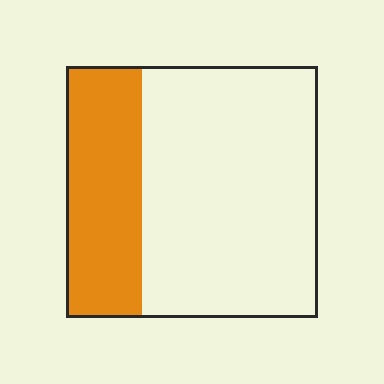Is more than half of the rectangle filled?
No.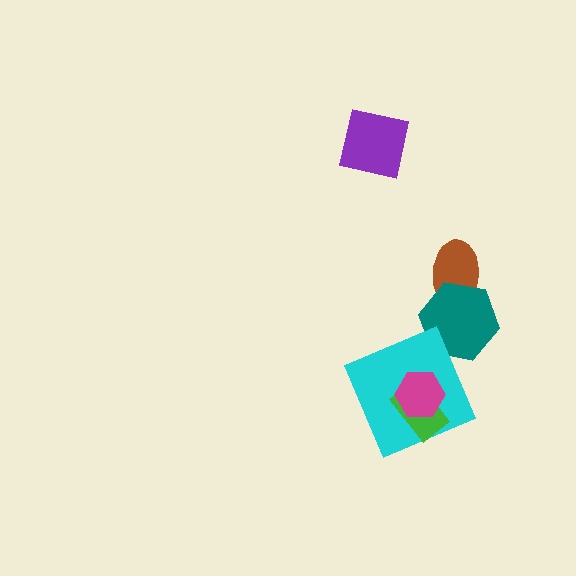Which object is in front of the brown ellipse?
The teal hexagon is in front of the brown ellipse.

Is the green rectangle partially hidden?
Yes, it is partially covered by another shape.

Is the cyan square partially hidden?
Yes, it is partially covered by another shape.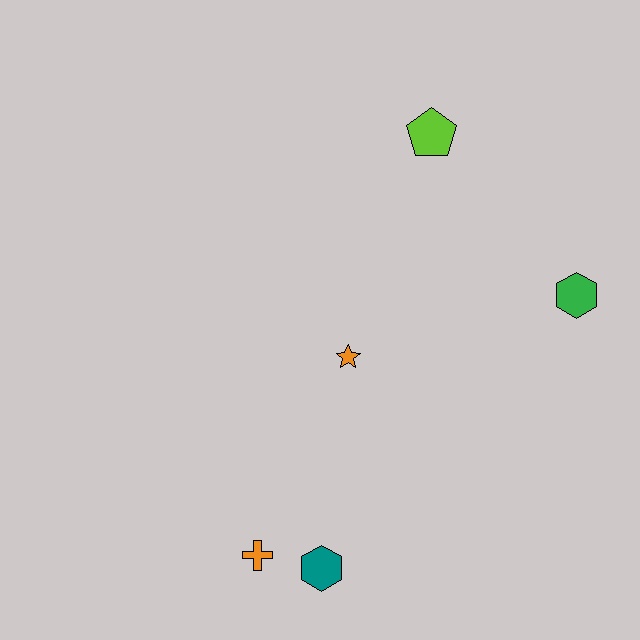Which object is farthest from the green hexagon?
The orange cross is farthest from the green hexagon.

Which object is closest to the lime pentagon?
The green hexagon is closest to the lime pentagon.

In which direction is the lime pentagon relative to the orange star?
The lime pentagon is above the orange star.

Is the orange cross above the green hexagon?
No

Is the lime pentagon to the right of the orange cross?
Yes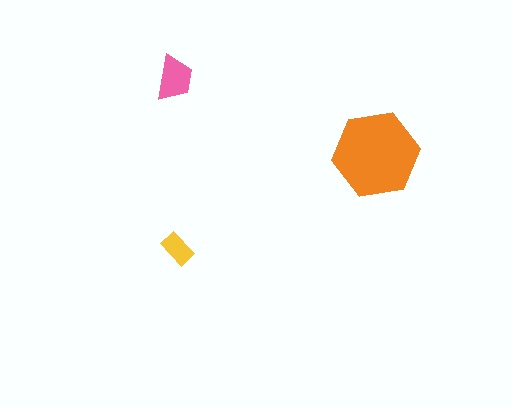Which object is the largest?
The orange hexagon.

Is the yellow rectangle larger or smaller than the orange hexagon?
Smaller.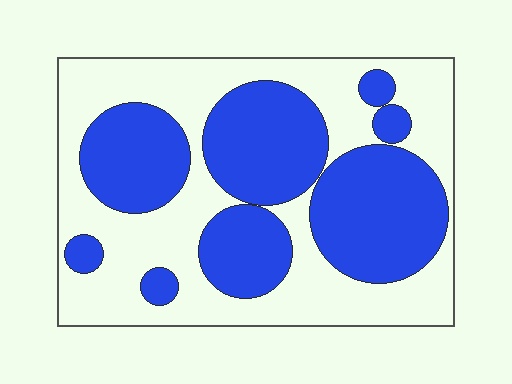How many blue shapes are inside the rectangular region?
8.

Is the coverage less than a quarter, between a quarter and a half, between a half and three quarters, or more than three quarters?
Between a quarter and a half.